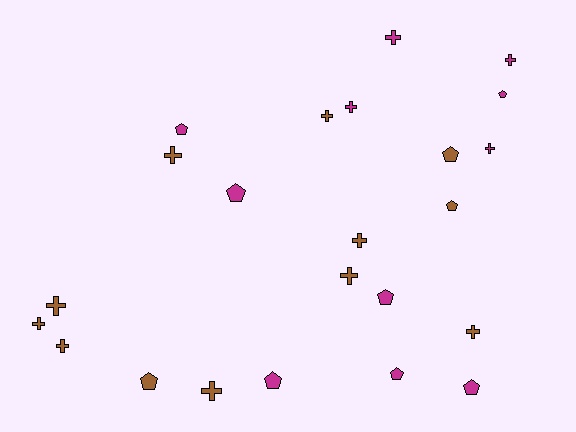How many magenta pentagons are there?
There are 7 magenta pentagons.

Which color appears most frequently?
Brown, with 12 objects.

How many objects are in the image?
There are 23 objects.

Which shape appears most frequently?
Cross, with 13 objects.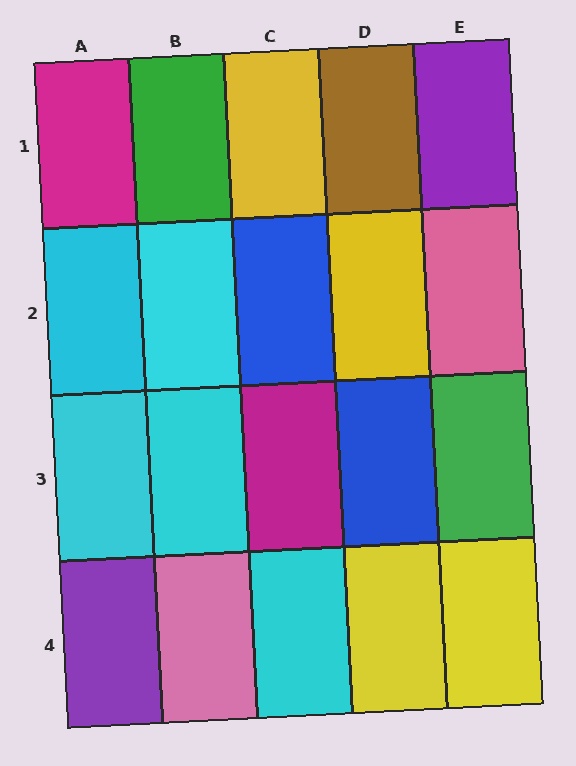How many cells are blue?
2 cells are blue.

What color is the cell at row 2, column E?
Pink.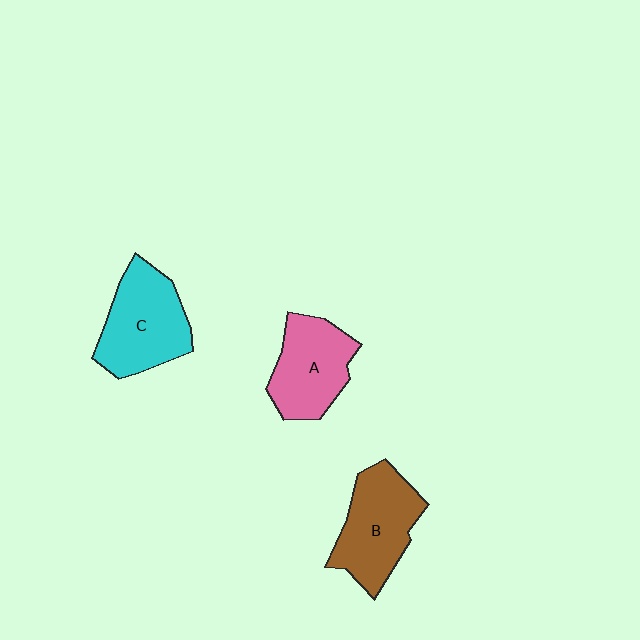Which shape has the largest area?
Shape C (cyan).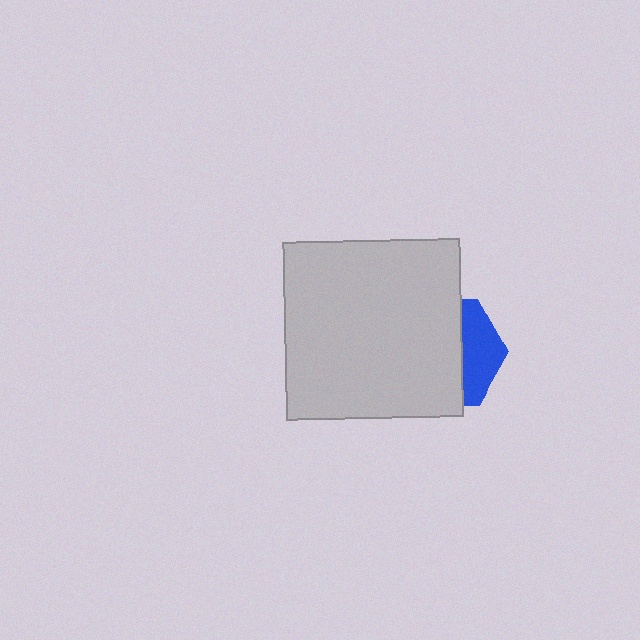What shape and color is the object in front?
The object in front is a light gray square.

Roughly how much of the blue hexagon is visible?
A small part of it is visible (roughly 34%).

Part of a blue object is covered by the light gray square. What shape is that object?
It is a hexagon.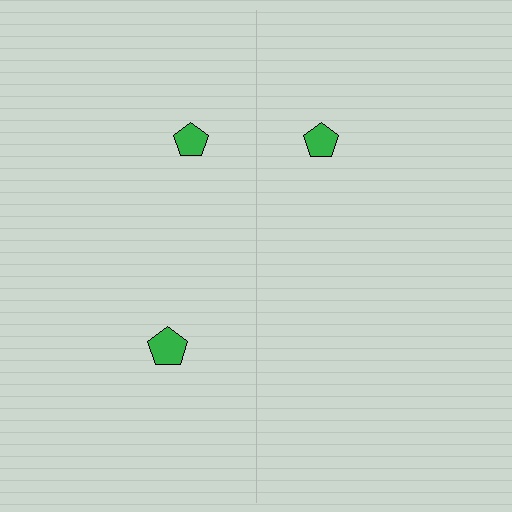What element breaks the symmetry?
A green pentagon is missing from the right side.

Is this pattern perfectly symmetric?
No, the pattern is not perfectly symmetric. A green pentagon is missing from the right side.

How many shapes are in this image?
There are 3 shapes in this image.